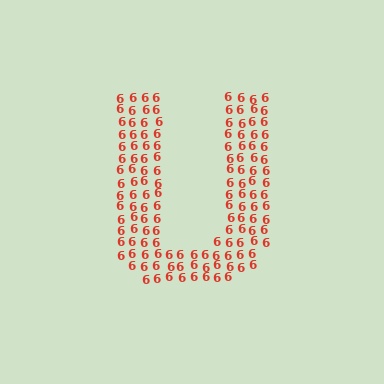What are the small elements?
The small elements are digit 6's.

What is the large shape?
The large shape is the letter U.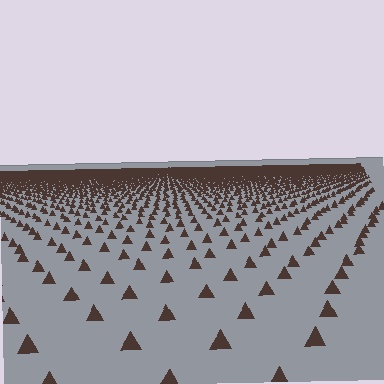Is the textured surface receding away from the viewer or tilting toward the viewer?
The surface is receding away from the viewer. Texture elements get smaller and denser toward the top.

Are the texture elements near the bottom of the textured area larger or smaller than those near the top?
Larger. Near the bottom, elements are closer to the viewer and appear at a bigger on-screen size.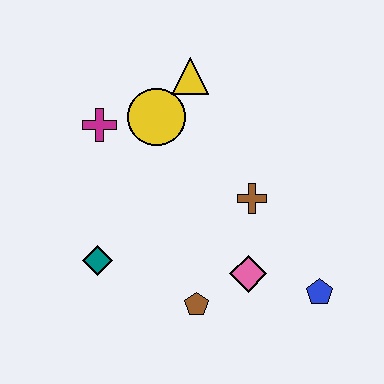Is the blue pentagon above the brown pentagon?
Yes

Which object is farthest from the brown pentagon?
The yellow triangle is farthest from the brown pentagon.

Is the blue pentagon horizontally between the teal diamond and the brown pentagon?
No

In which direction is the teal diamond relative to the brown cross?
The teal diamond is to the left of the brown cross.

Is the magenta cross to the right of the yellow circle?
No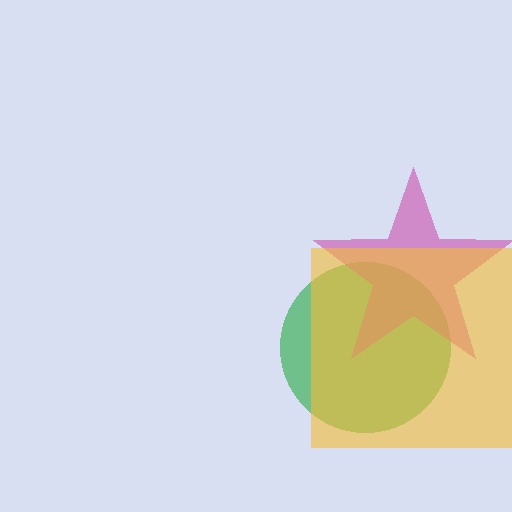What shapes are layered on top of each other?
The layered shapes are: a green circle, a magenta star, a yellow square.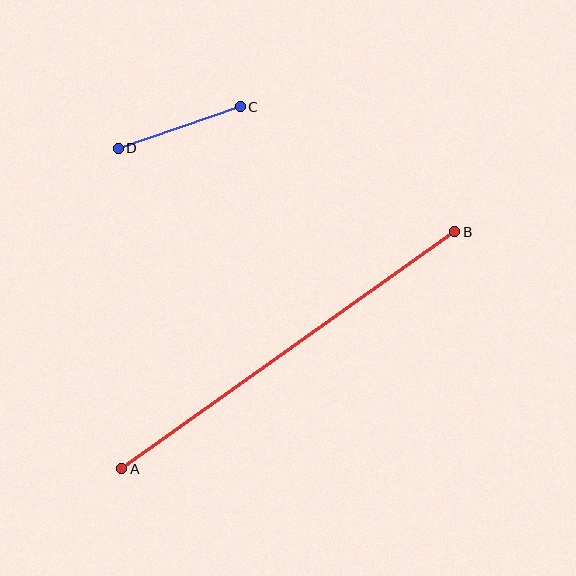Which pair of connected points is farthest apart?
Points A and B are farthest apart.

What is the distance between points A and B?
The distance is approximately 409 pixels.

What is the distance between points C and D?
The distance is approximately 129 pixels.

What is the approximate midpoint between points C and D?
The midpoint is at approximately (179, 128) pixels.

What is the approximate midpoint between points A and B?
The midpoint is at approximately (288, 350) pixels.